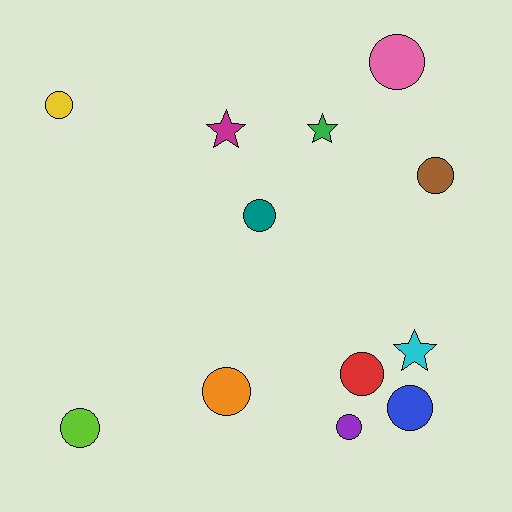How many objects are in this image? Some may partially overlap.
There are 12 objects.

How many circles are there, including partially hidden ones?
There are 9 circles.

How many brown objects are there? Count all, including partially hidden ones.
There is 1 brown object.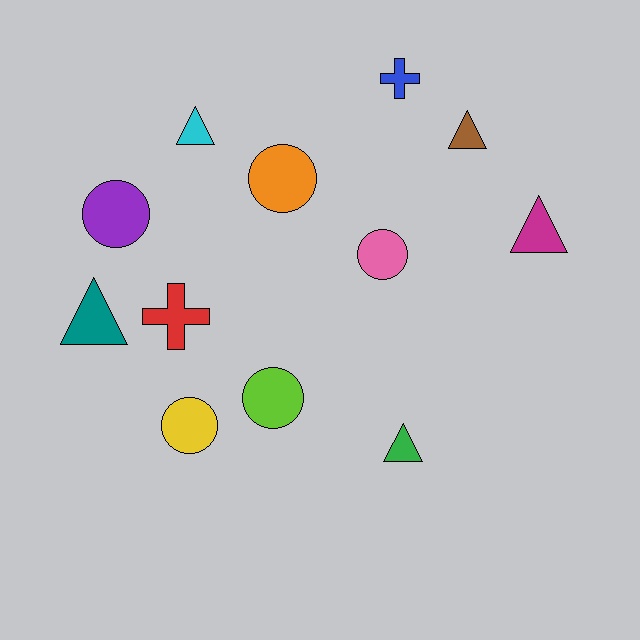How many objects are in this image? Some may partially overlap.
There are 12 objects.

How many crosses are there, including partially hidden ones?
There are 2 crosses.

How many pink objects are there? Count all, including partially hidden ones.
There is 1 pink object.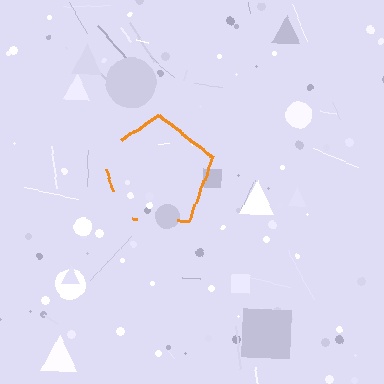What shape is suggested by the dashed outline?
The dashed outline suggests a pentagon.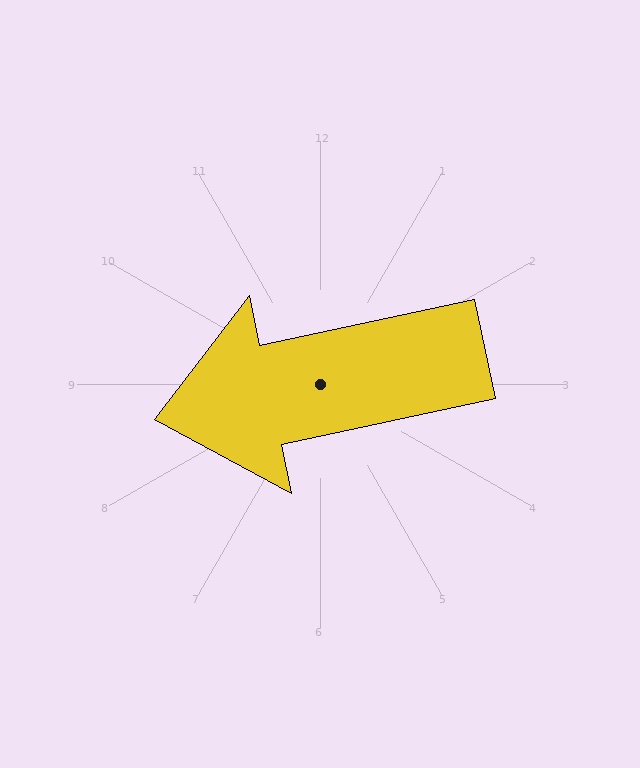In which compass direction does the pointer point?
West.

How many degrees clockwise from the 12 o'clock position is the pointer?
Approximately 258 degrees.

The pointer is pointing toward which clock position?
Roughly 9 o'clock.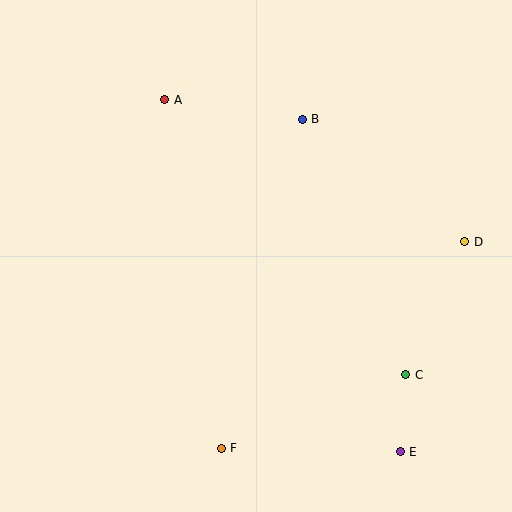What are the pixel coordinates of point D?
Point D is at (464, 242).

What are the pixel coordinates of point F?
Point F is at (221, 448).